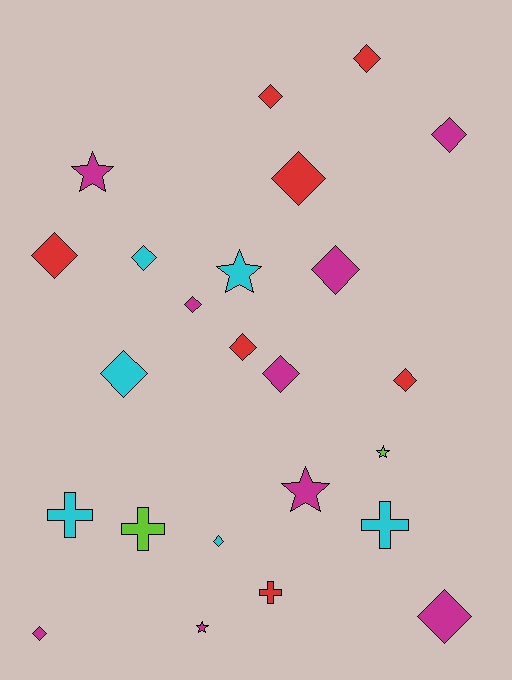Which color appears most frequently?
Magenta, with 9 objects.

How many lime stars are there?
There is 1 lime star.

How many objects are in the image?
There are 24 objects.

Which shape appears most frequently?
Diamond, with 15 objects.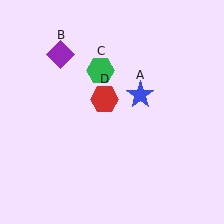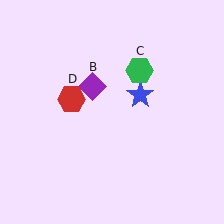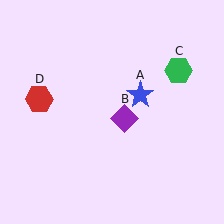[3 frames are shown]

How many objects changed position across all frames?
3 objects changed position: purple diamond (object B), green hexagon (object C), red hexagon (object D).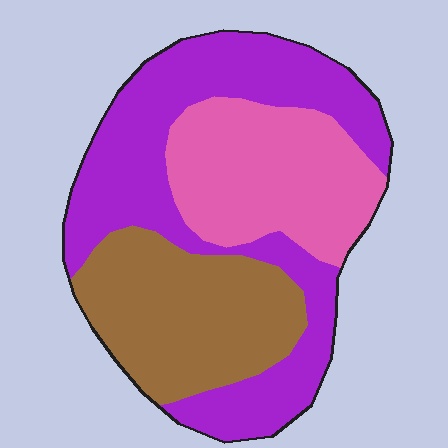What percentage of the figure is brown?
Brown takes up about one quarter (1/4) of the figure.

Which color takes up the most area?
Purple, at roughly 45%.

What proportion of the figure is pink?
Pink takes up between a sixth and a third of the figure.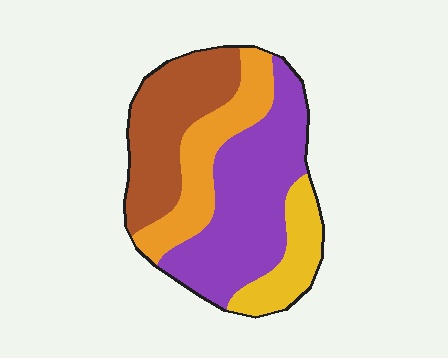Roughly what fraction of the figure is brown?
Brown takes up about one quarter (1/4) of the figure.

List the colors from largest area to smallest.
From largest to smallest: purple, brown, orange, yellow.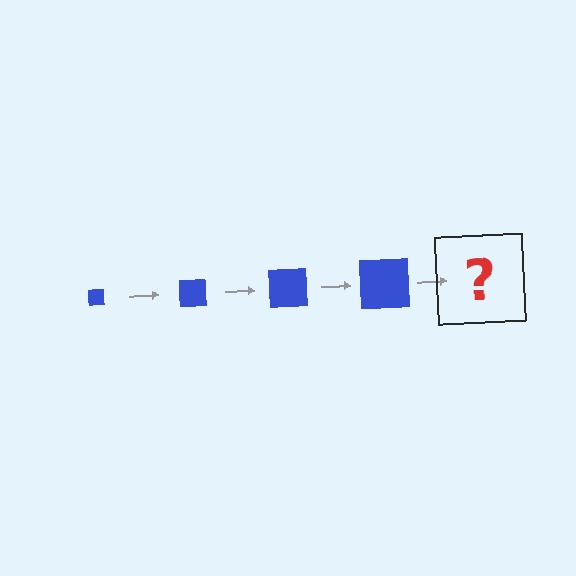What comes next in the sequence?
The next element should be a blue square, larger than the previous one.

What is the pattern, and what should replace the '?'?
The pattern is that the square gets progressively larger each step. The '?' should be a blue square, larger than the previous one.